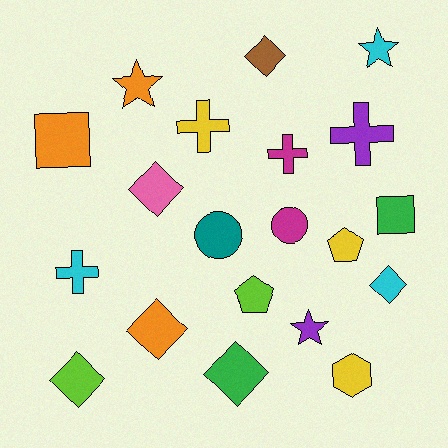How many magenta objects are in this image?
There are 2 magenta objects.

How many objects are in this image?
There are 20 objects.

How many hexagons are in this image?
There is 1 hexagon.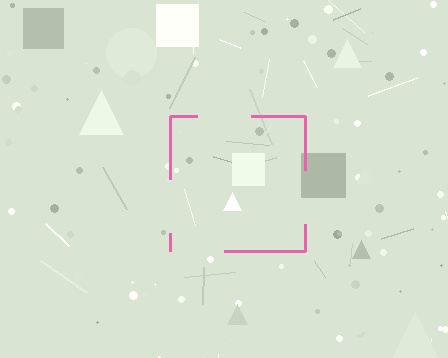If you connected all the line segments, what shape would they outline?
They would outline a square.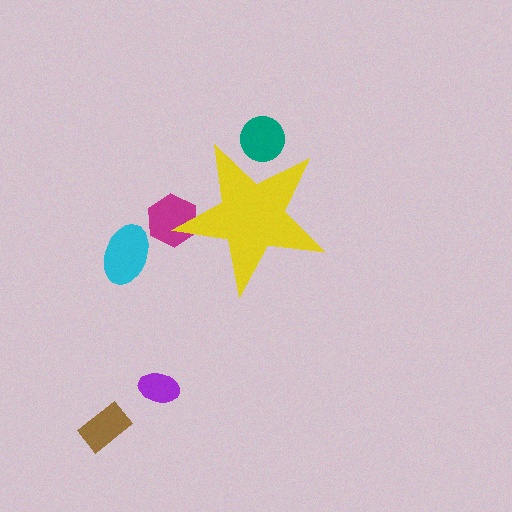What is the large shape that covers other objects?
A yellow star.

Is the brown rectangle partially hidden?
No, the brown rectangle is fully visible.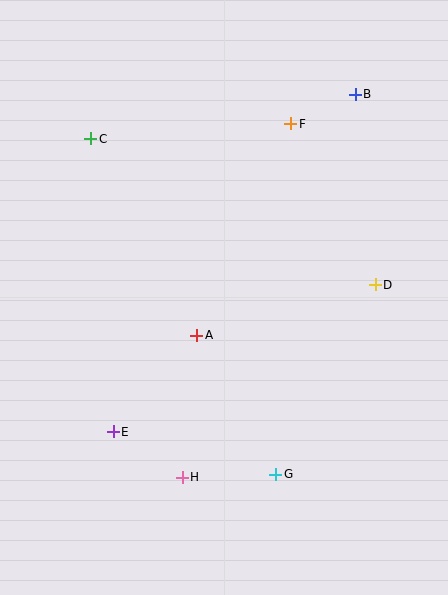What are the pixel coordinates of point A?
Point A is at (197, 335).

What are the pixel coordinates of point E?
Point E is at (113, 432).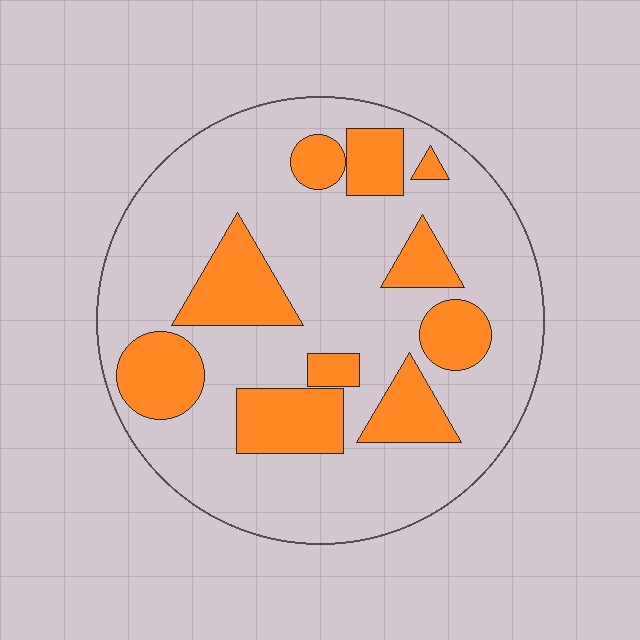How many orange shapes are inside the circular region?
10.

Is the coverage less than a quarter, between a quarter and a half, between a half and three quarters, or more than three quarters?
Between a quarter and a half.